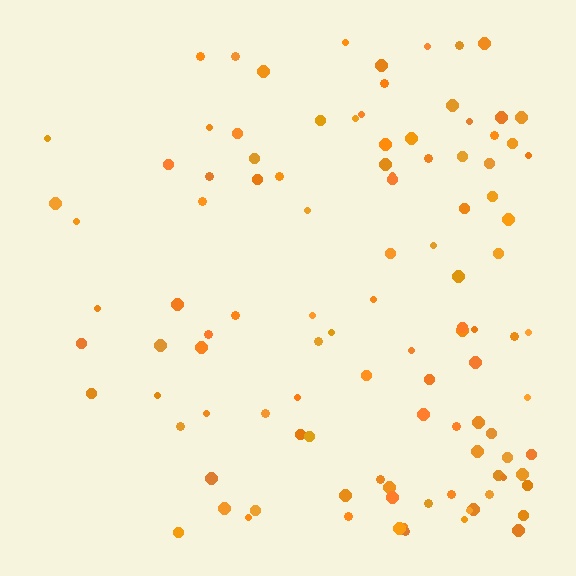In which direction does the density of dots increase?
From left to right, with the right side densest.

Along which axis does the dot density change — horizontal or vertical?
Horizontal.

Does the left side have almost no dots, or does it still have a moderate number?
Still a moderate number, just noticeably fewer than the right.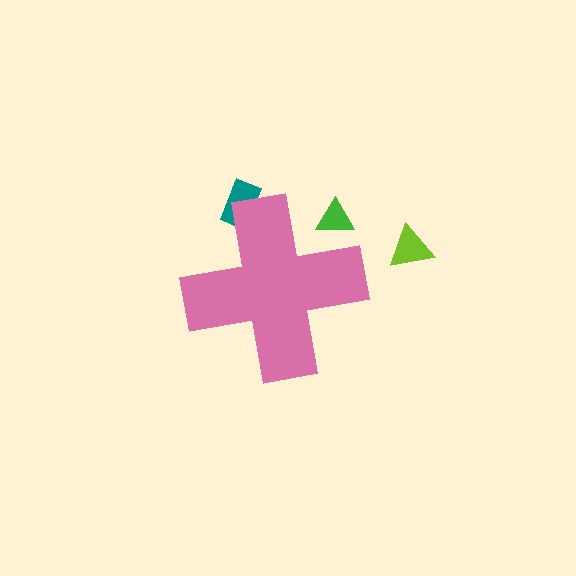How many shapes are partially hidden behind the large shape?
2 shapes are partially hidden.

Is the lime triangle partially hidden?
No, the lime triangle is fully visible.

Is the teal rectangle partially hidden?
Yes, the teal rectangle is partially hidden behind the pink cross.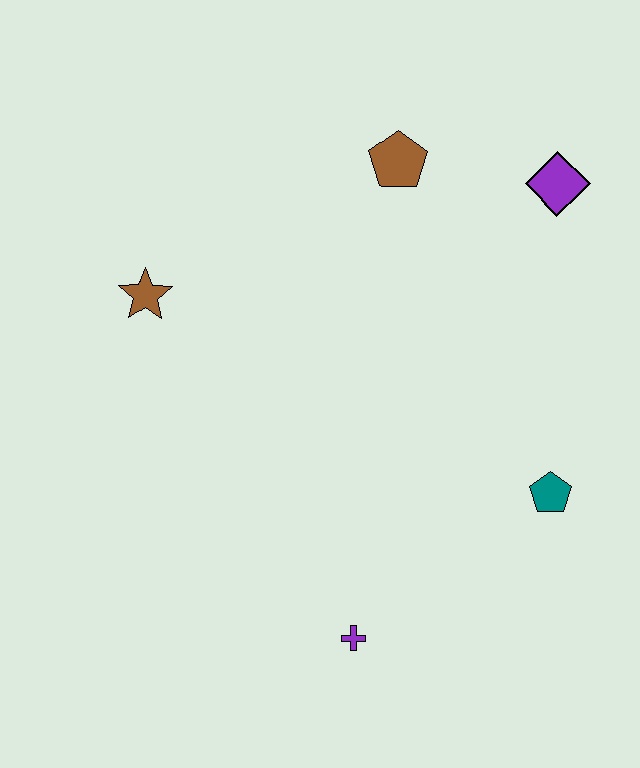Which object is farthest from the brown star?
The teal pentagon is farthest from the brown star.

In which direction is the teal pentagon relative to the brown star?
The teal pentagon is to the right of the brown star.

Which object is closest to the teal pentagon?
The purple cross is closest to the teal pentagon.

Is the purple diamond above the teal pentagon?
Yes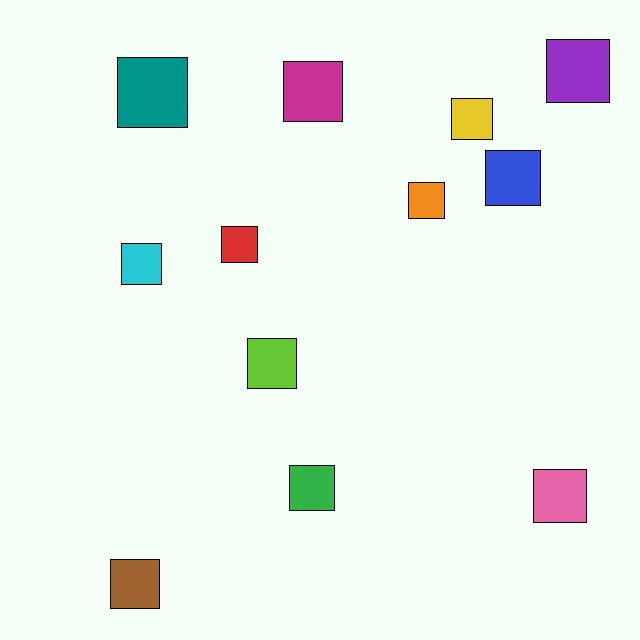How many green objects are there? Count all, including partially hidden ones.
There is 1 green object.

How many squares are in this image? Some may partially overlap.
There are 12 squares.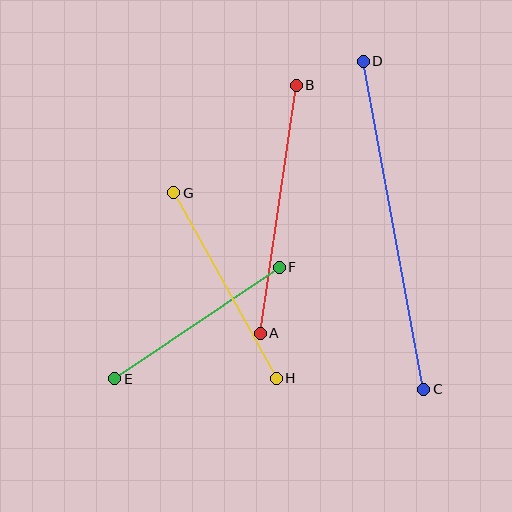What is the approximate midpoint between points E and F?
The midpoint is at approximately (197, 323) pixels.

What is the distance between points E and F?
The distance is approximately 199 pixels.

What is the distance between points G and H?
The distance is approximately 212 pixels.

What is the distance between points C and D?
The distance is approximately 334 pixels.